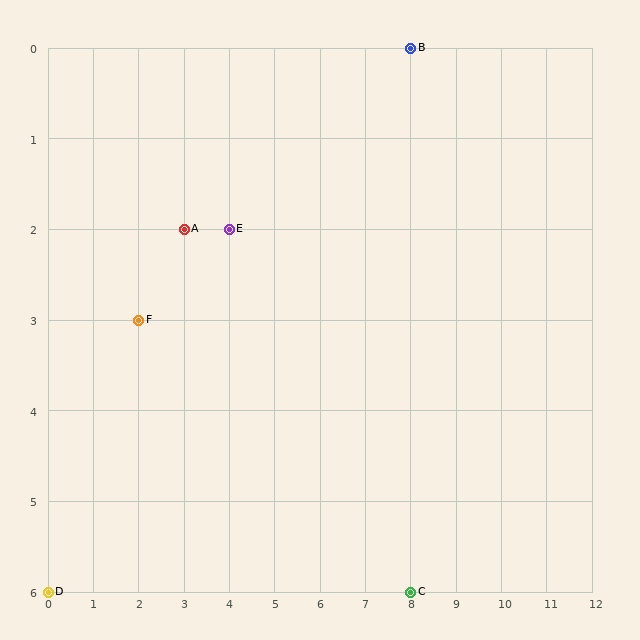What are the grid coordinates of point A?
Point A is at grid coordinates (3, 2).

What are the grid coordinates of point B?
Point B is at grid coordinates (8, 0).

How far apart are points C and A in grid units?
Points C and A are 5 columns and 4 rows apart (about 6.4 grid units diagonally).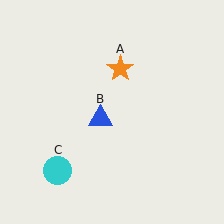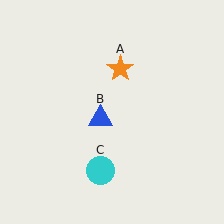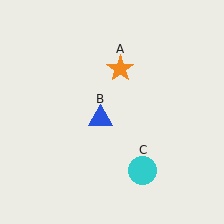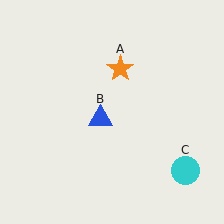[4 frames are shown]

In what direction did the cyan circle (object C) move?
The cyan circle (object C) moved right.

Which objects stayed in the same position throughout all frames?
Orange star (object A) and blue triangle (object B) remained stationary.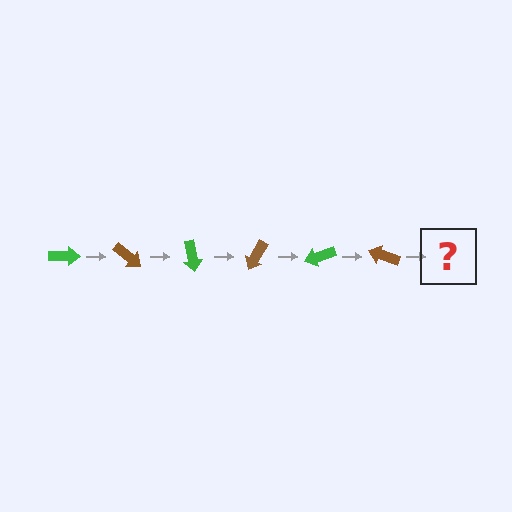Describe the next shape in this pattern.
It should be a green arrow, rotated 240 degrees from the start.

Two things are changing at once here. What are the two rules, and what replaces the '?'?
The two rules are that it rotates 40 degrees each step and the color cycles through green and brown. The '?' should be a green arrow, rotated 240 degrees from the start.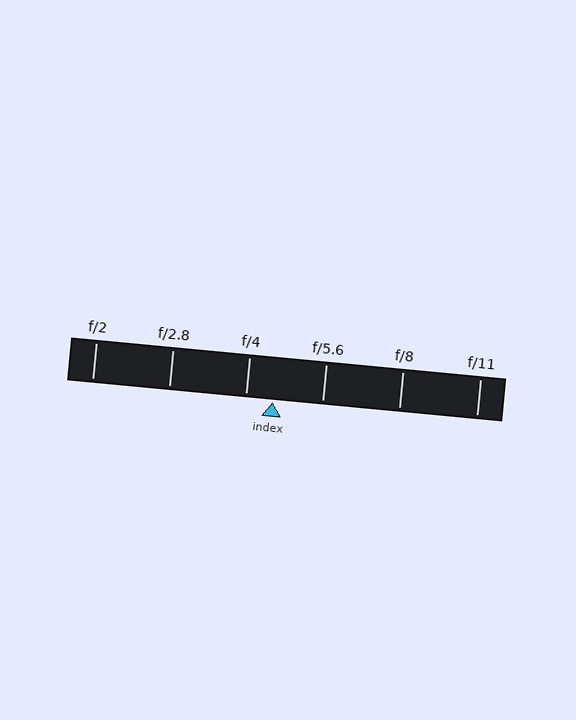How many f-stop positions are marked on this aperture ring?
There are 6 f-stop positions marked.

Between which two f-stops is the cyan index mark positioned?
The index mark is between f/4 and f/5.6.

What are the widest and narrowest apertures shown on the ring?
The widest aperture shown is f/2 and the narrowest is f/11.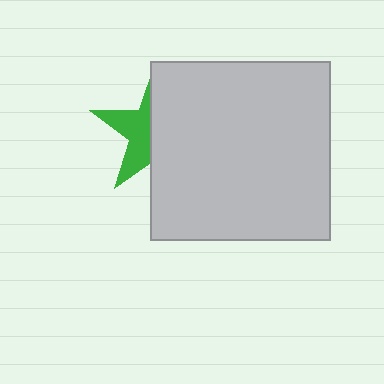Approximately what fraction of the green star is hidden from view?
Roughly 60% of the green star is hidden behind the light gray square.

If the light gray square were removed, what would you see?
You would see the complete green star.